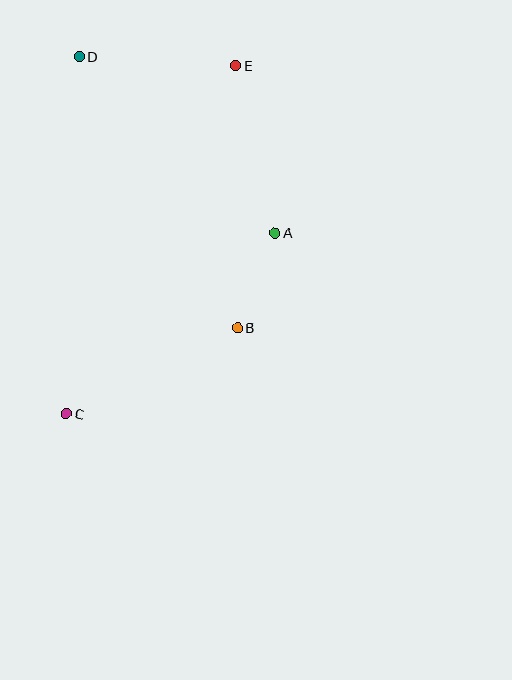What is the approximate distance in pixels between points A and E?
The distance between A and E is approximately 172 pixels.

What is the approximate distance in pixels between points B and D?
The distance between B and D is approximately 314 pixels.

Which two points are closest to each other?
Points A and B are closest to each other.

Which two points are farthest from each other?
Points C and E are farthest from each other.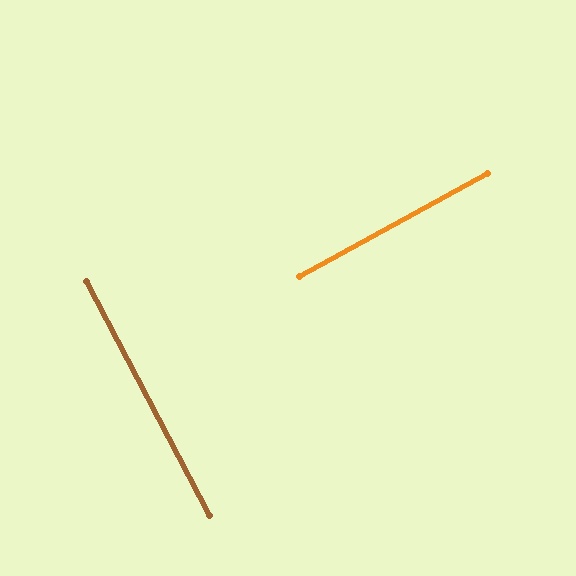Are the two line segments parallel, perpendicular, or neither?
Perpendicular — they meet at approximately 89°.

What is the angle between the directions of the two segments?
Approximately 89 degrees.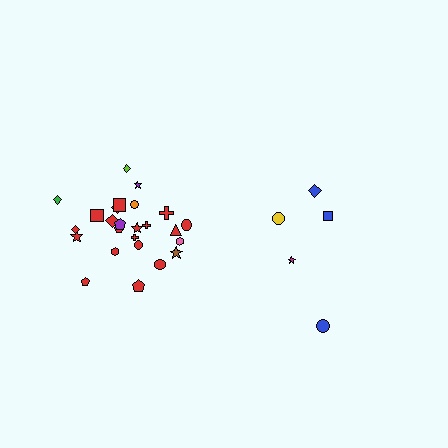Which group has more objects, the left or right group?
The left group.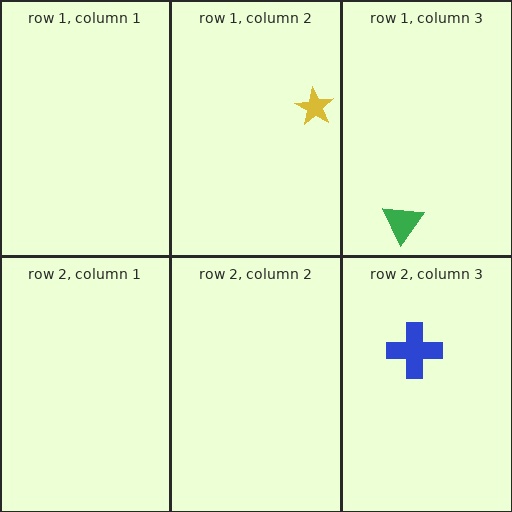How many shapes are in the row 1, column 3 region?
1.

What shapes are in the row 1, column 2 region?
The yellow star.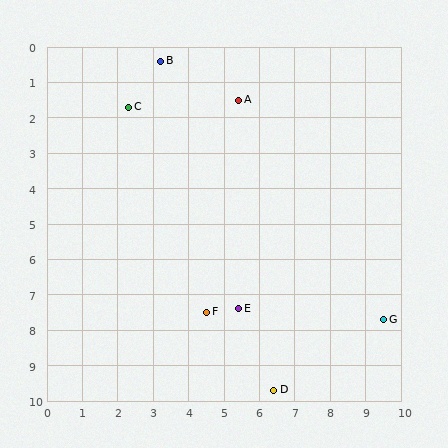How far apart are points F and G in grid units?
Points F and G are about 5.0 grid units apart.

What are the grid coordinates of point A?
Point A is at approximately (5.4, 1.5).